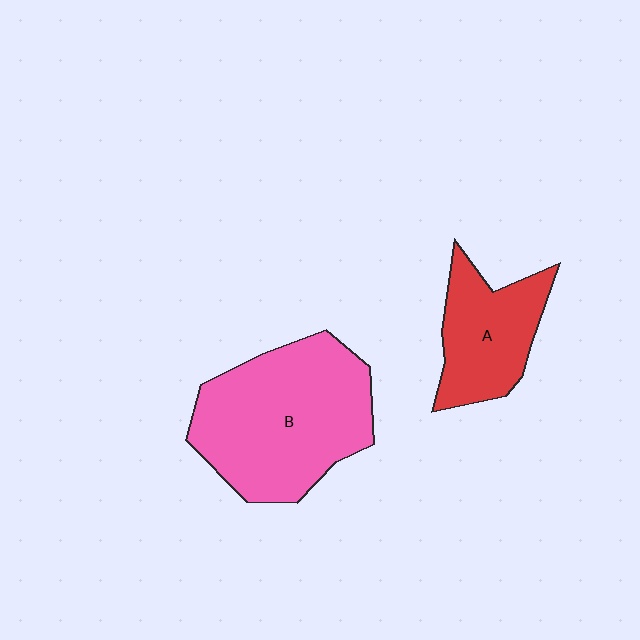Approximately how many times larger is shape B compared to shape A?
Approximately 1.9 times.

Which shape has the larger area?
Shape B (pink).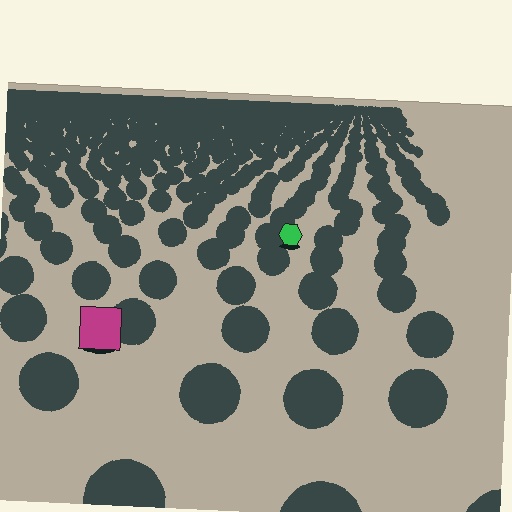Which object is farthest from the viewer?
The green hexagon is farthest from the viewer. It appears smaller and the ground texture around it is denser.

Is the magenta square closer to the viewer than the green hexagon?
Yes. The magenta square is closer — you can tell from the texture gradient: the ground texture is coarser near it.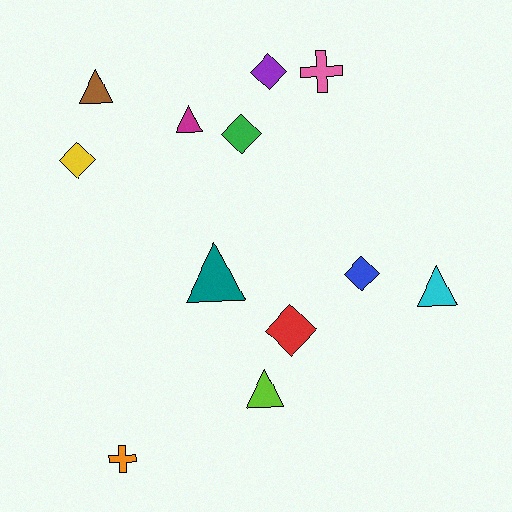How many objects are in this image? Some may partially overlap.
There are 12 objects.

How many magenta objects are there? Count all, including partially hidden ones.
There is 1 magenta object.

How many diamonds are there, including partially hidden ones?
There are 5 diamonds.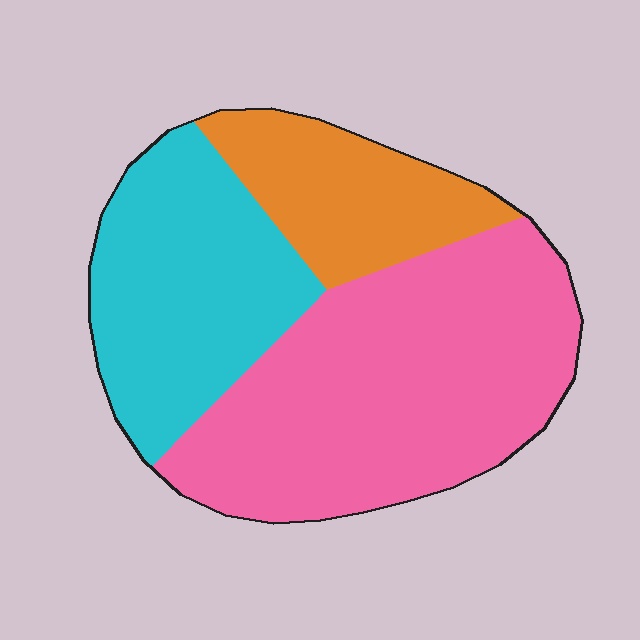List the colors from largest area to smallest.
From largest to smallest: pink, cyan, orange.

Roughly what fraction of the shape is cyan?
Cyan takes up about one third (1/3) of the shape.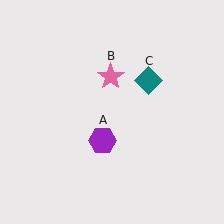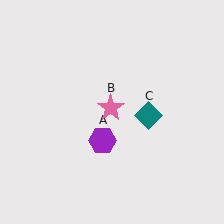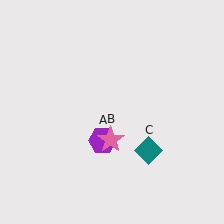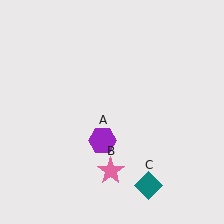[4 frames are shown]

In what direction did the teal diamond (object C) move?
The teal diamond (object C) moved down.